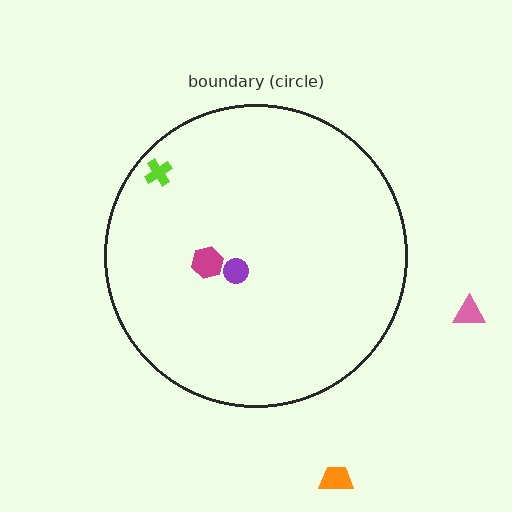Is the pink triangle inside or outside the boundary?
Outside.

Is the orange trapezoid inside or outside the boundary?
Outside.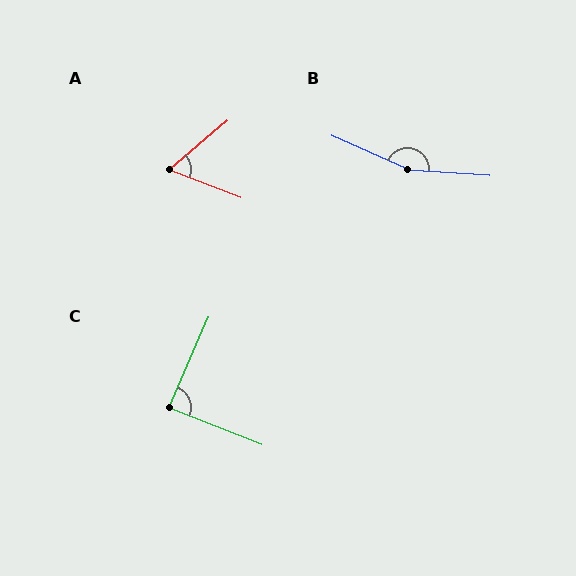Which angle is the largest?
B, at approximately 160 degrees.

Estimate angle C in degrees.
Approximately 88 degrees.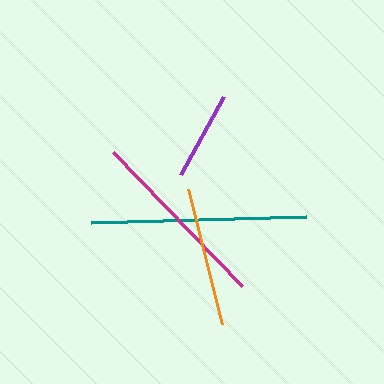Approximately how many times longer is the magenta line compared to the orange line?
The magenta line is approximately 1.3 times the length of the orange line.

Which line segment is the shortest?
The purple line is the shortest at approximately 89 pixels.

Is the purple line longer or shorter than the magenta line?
The magenta line is longer than the purple line.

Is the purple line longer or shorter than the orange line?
The orange line is longer than the purple line.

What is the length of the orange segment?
The orange segment is approximately 139 pixels long.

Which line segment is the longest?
The teal line is the longest at approximately 215 pixels.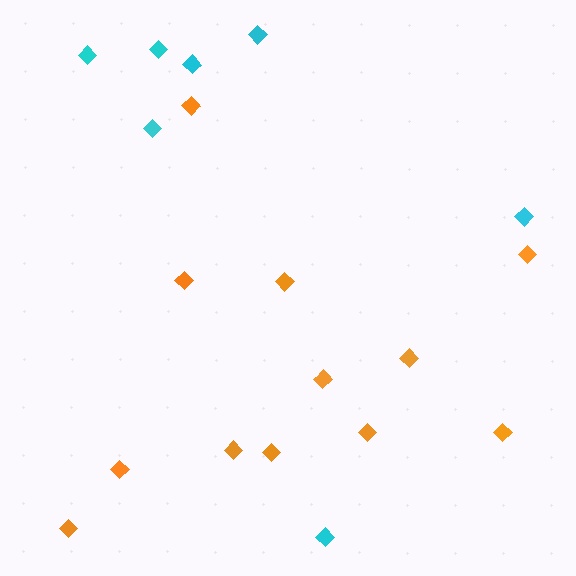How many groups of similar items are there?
There are 2 groups: one group of orange diamonds (12) and one group of cyan diamonds (7).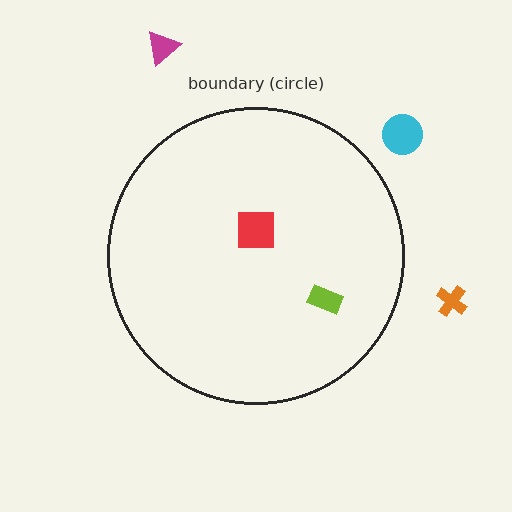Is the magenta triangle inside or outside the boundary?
Outside.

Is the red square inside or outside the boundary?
Inside.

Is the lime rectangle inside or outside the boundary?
Inside.